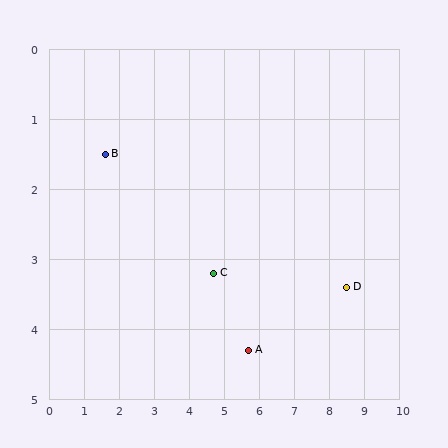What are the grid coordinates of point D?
Point D is at approximately (8.5, 3.4).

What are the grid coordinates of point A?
Point A is at approximately (5.7, 4.3).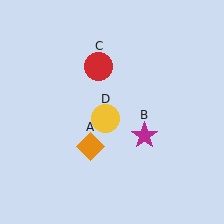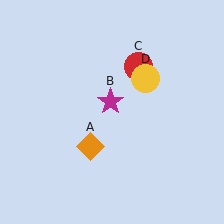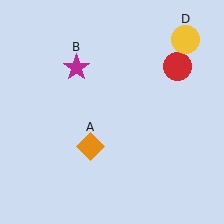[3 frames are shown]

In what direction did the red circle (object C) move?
The red circle (object C) moved right.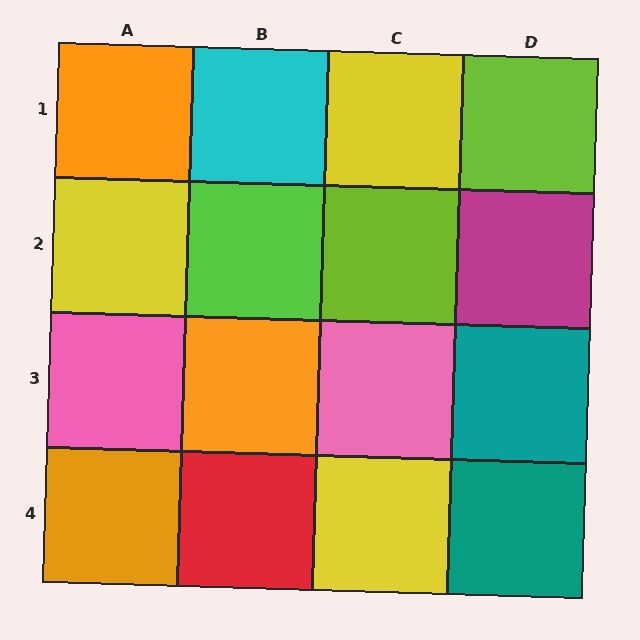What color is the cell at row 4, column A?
Orange.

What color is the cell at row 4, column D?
Teal.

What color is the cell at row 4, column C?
Yellow.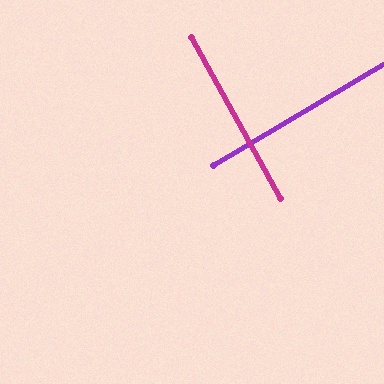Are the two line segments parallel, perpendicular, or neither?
Perpendicular — they meet at approximately 88°.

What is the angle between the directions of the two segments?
Approximately 88 degrees.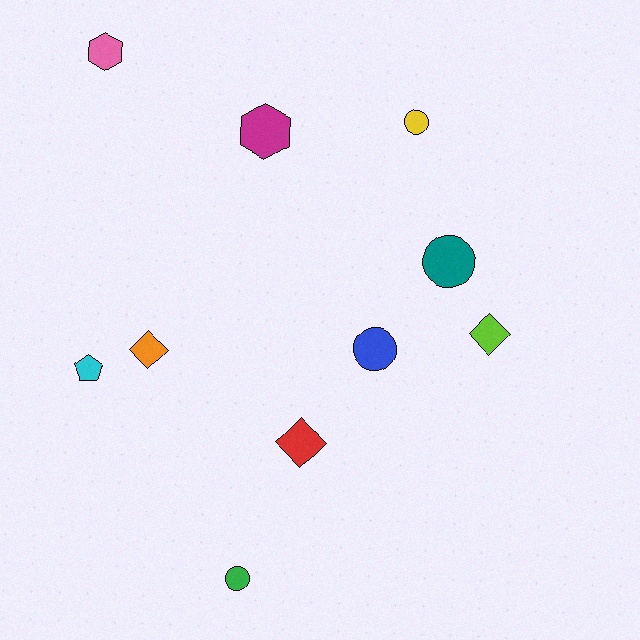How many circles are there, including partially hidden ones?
There are 4 circles.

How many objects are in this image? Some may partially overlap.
There are 10 objects.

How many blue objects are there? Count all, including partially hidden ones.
There is 1 blue object.